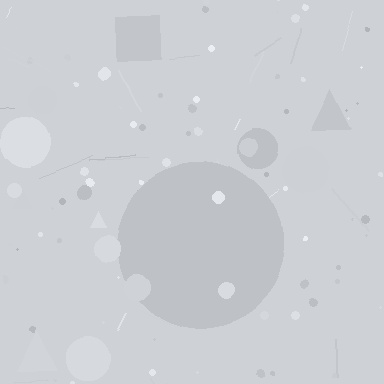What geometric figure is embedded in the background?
A circle is embedded in the background.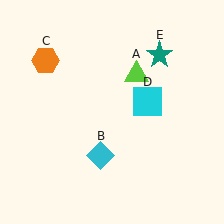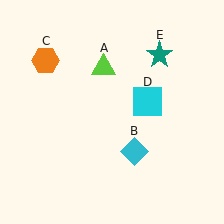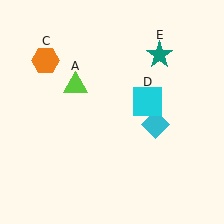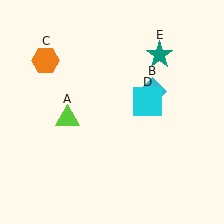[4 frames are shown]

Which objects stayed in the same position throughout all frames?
Orange hexagon (object C) and cyan square (object D) and teal star (object E) remained stationary.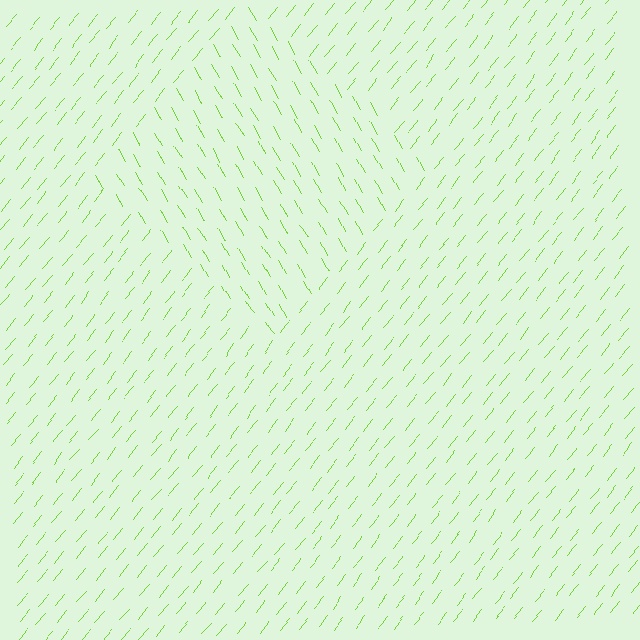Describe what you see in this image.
The image is filled with small lime line segments. A diamond region in the image has lines oriented differently from the surrounding lines, creating a visible texture boundary.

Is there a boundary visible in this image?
Yes, there is a texture boundary formed by a change in line orientation.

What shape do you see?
I see a diamond.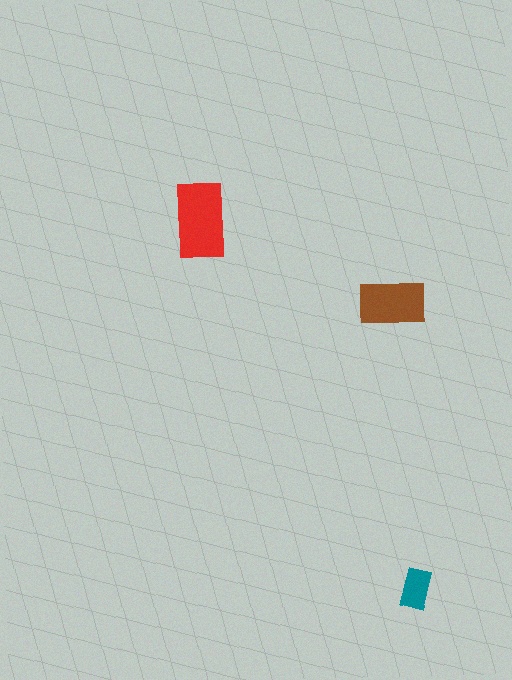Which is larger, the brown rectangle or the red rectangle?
The red one.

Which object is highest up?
The red rectangle is topmost.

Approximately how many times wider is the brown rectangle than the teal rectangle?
About 1.5 times wider.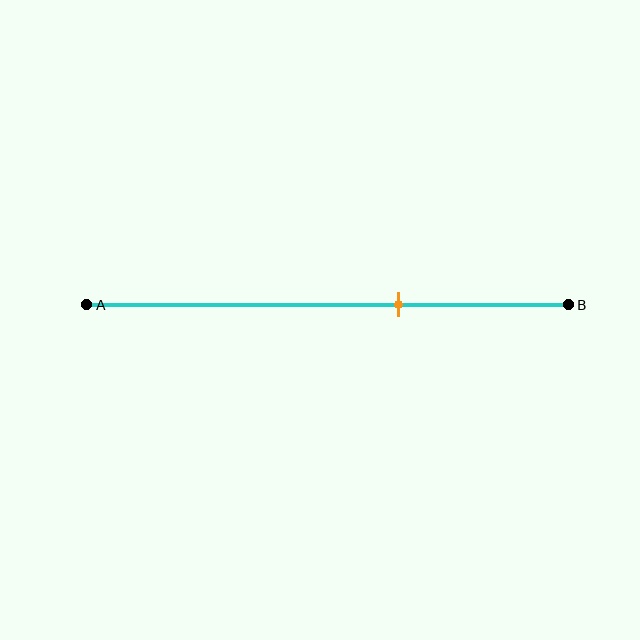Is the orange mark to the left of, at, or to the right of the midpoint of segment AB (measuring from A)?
The orange mark is to the right of the midpoint of segment AB.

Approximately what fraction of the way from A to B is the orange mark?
The orange mark is approximately 65% of the way from A to B.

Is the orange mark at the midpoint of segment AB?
No, the mark is at about 65% from A, not at the 50% midpoint.